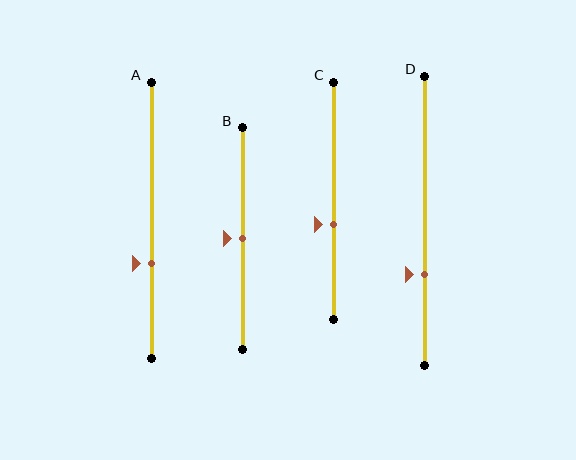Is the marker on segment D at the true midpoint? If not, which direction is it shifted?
No, the marker on segment D is shifted downward by about 19% of the segment length.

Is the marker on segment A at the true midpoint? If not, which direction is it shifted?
No, the marker on segment A is shifted downward by about 16% of the segment length.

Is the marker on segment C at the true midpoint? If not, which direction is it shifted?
No, the marker on segment C is shifted downward by about 10% of the segment length.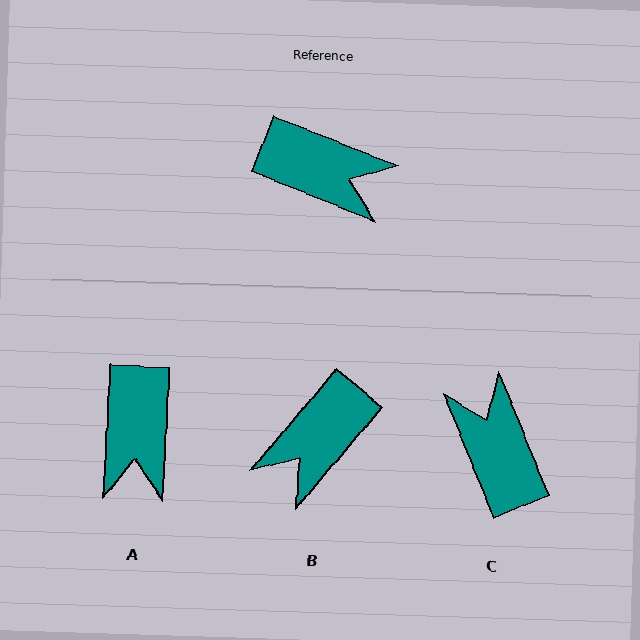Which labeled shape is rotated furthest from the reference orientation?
C, about 134 degrees away.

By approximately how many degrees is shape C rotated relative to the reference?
Approximately 134 degrees counter-clockwise.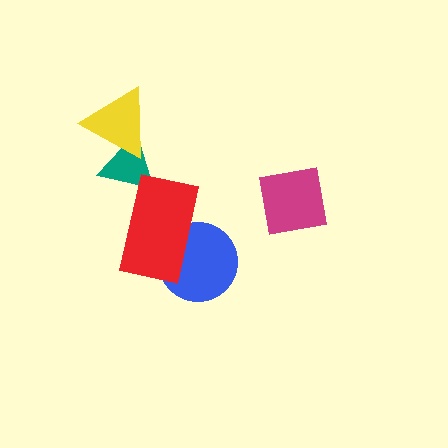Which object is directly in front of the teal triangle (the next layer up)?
The yellow triangle is directly in front of the teal triangle.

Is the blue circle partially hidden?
Yes, it is partially covered by another shape.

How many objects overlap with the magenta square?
0 objects overlap with the magenta square.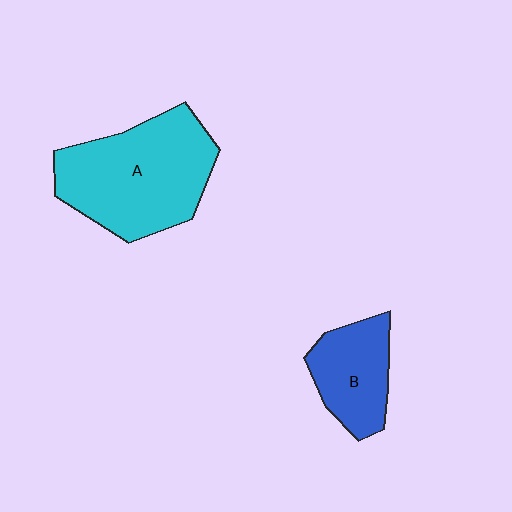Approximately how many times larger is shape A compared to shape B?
Approximately 2.0 times.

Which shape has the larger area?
Shape A (cyan).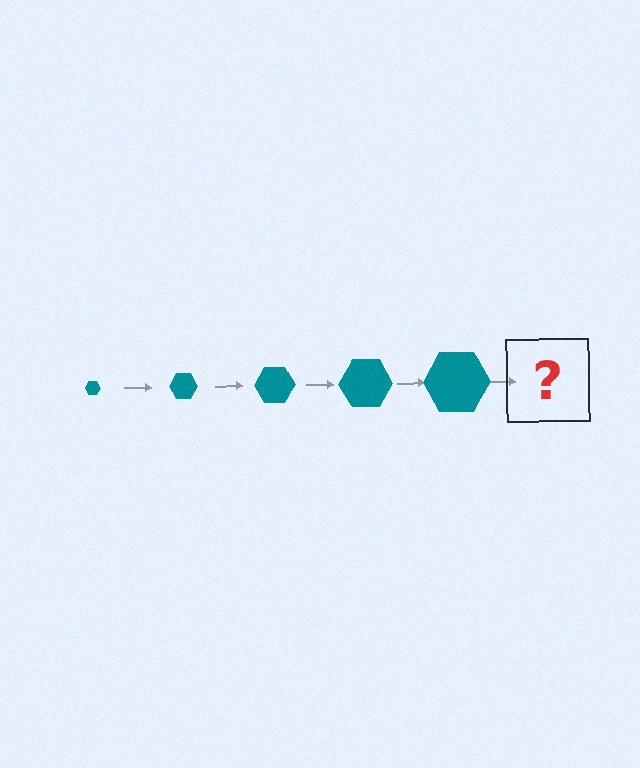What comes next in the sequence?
The next element should be a teal hexagon, larger than the previous one.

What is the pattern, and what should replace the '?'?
The pattern is that the hexagon gets progressively larger each step. The '?' should be a teal hexagon, larger than the previous one.